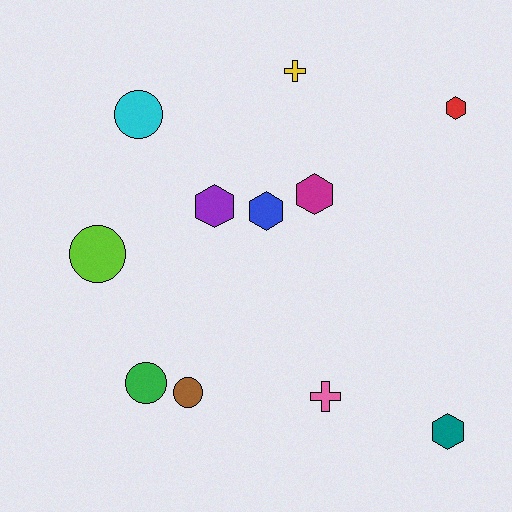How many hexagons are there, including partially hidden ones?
There are 5 hexagons.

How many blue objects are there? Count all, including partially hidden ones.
There is 1 blue object.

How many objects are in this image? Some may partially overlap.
There are 11 objects.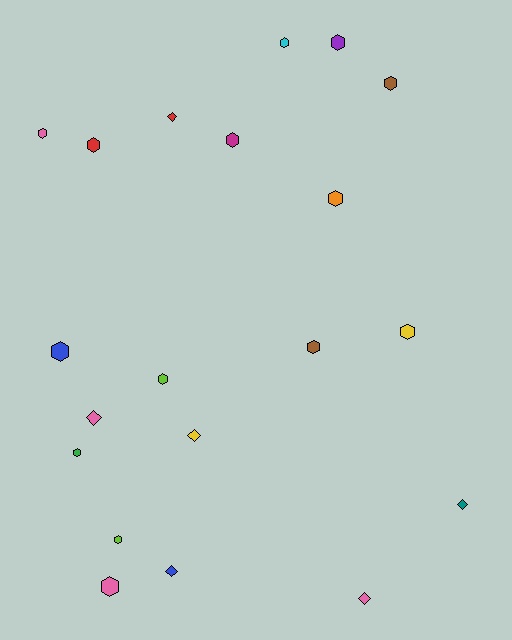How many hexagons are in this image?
There are 14 hexagons.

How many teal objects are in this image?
There is 1 teal object.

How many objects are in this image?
There are 20 objects.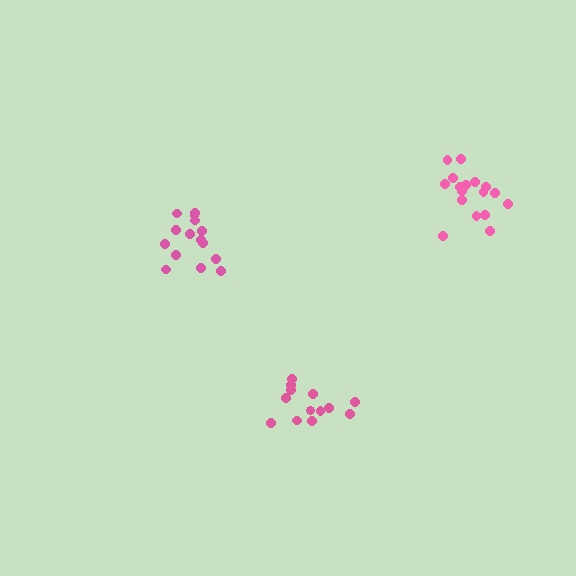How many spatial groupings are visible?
There are 3 spatial groupings.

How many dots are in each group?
Group 1: 13 dots, Group 2: 15 dots, Group 3: 17 dots (45 total).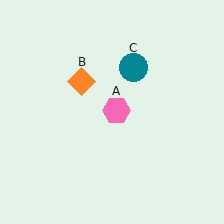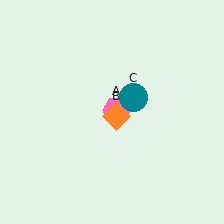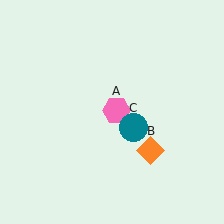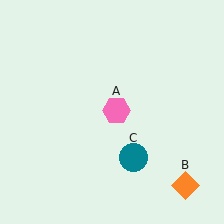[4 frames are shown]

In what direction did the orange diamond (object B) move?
The orange diamond (object B) moved down and to the right.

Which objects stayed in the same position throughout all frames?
Pink hexagon (object A) remained stationary.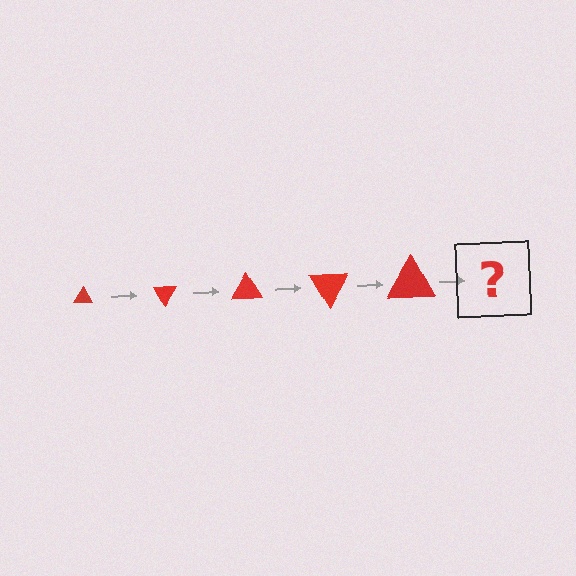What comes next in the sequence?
The next element should be a triangle, larger than the previous one and rotated 300 degrees from the start.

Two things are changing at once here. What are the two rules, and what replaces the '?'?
The two rules are that the triangle grows larger each step and it rotates 60 degrees each step. The '?' should be a triangle, larger than the previous one and rotated 300 degrees from the start.